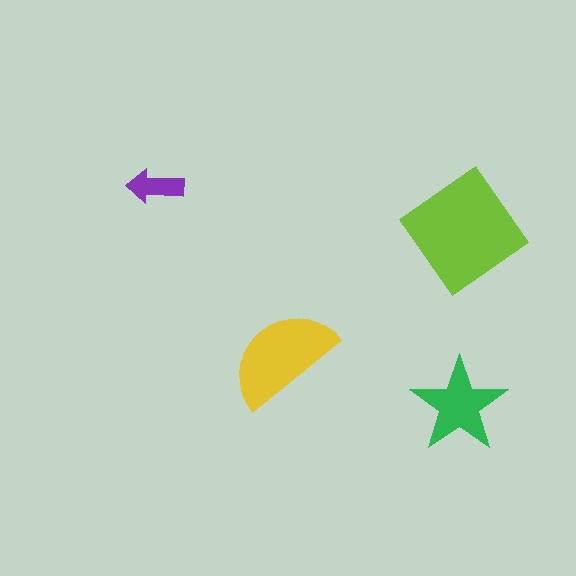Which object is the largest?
The lime diamond.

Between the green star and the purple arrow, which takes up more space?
The green star.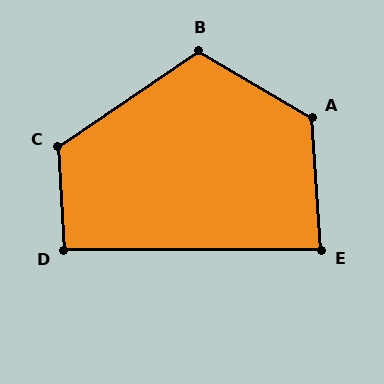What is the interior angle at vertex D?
Approximately 93 degrees (approximately right).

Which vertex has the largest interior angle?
A, at approximately 124 degrees.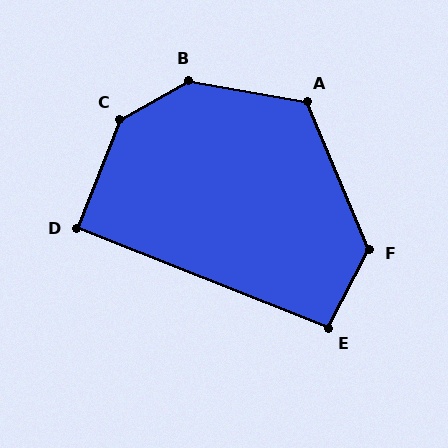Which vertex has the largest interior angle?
C, at approximately 141 degrees.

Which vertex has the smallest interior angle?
D, at approximately 90 degrees.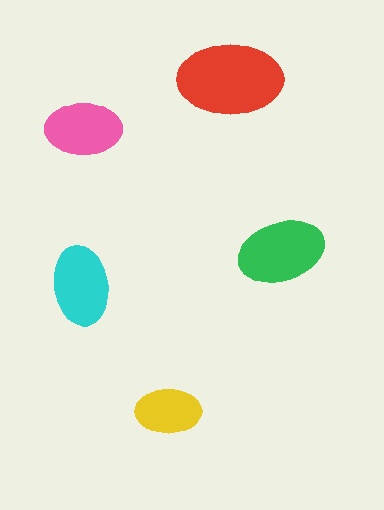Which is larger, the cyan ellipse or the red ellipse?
The red one.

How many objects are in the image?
There are 5 objects in the image.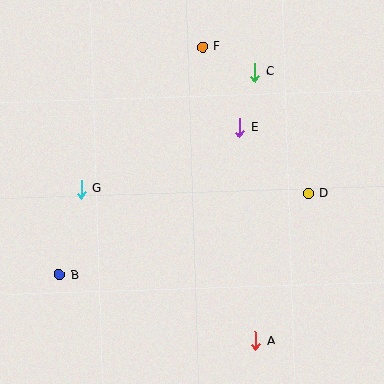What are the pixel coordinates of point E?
Point E is at (240, 128).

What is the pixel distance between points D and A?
The distance between D and A is 156 pixels.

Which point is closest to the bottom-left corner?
Point B is closest to the bottom-left corner.